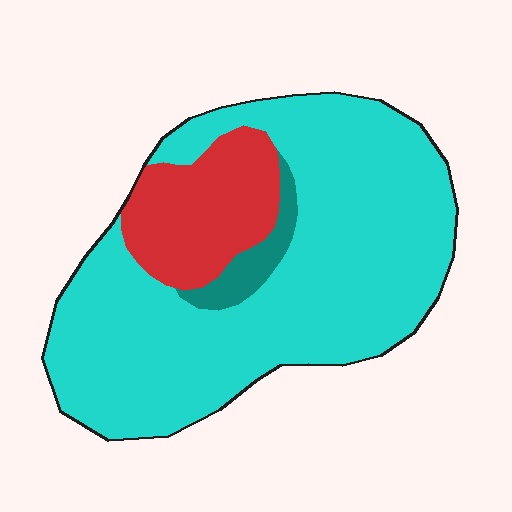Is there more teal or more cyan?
Cyan.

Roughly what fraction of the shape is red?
Red covers about 20% of the shape.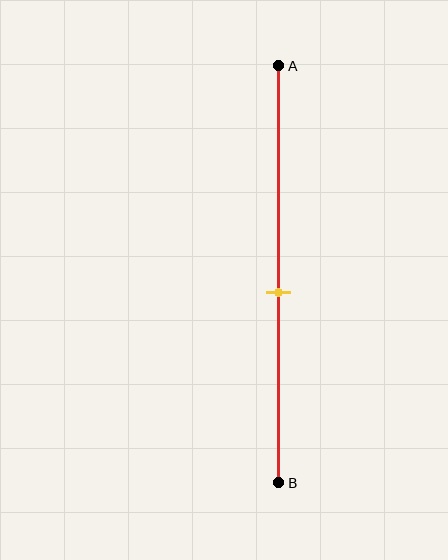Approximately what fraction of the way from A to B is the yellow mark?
The yellow mark is approximately 55% of the way from A to B.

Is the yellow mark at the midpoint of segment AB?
No, the mark is at about 55% from A, not at the 50% midpoint.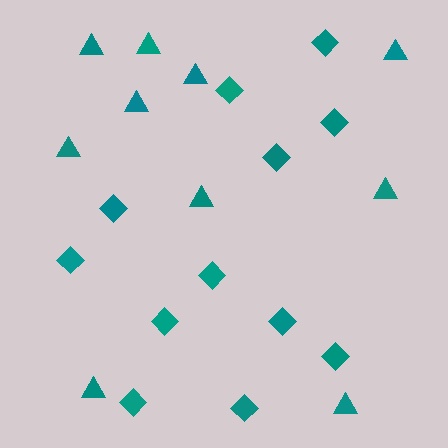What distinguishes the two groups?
There are 2 groups: one group of diamonds (12) and one group of triangles (10).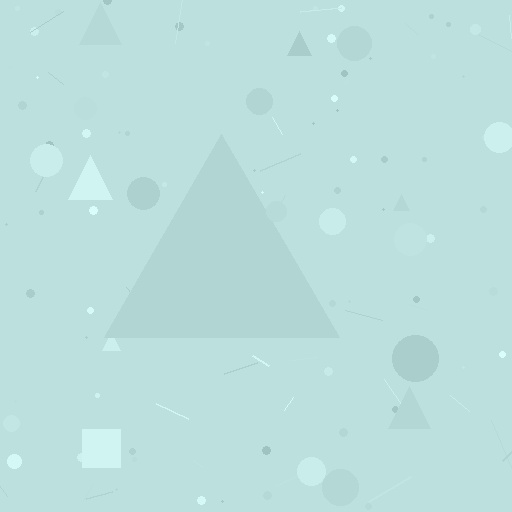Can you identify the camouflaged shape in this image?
The camouflaged shape is a triangle.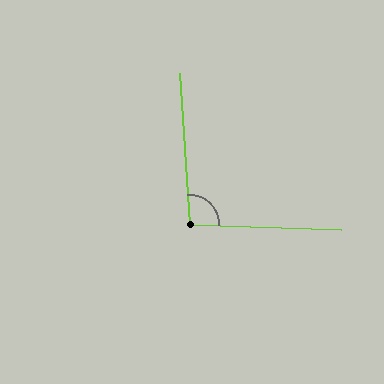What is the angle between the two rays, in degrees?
Approximately 96 degrees.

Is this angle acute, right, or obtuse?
It is obtuse.